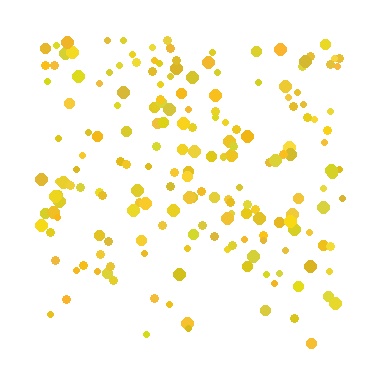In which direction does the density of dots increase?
From bottom to top, with the top side densest.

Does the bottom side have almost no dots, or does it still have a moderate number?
Still a moderate number, just noticeably fewer than the top.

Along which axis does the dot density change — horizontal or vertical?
Vertical.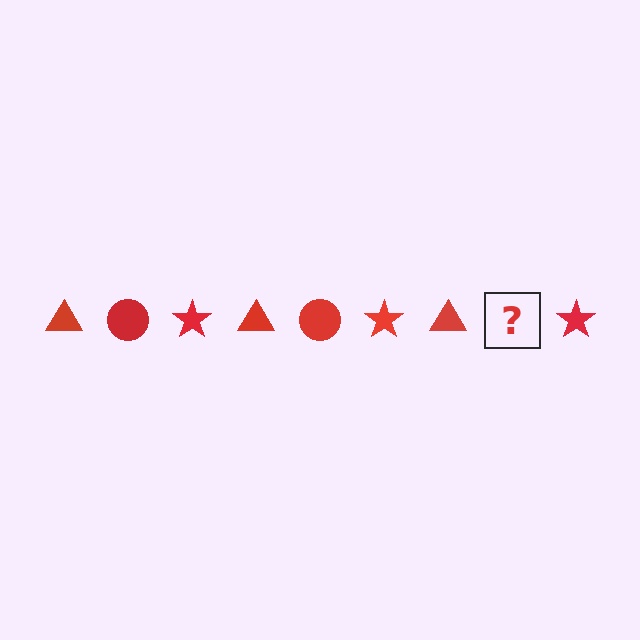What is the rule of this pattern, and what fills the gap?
The rule is that the pattern cycles through triangle, circle, star shapes in red. The gap should be filled with a red circle.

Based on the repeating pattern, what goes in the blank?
The blank should be a red circle.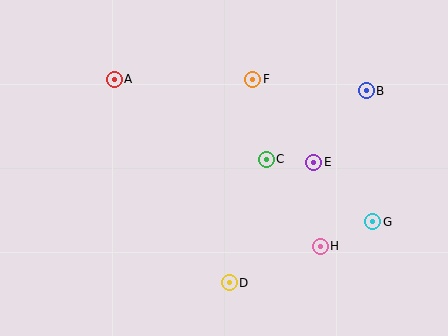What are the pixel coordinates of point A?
Point A is at (114, 79).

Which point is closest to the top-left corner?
Point A is closest to the top-left corner.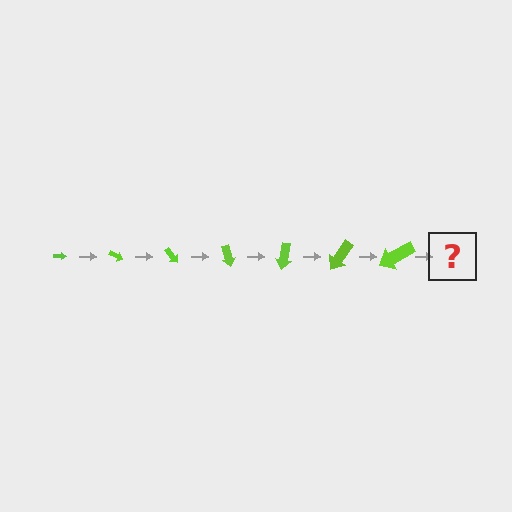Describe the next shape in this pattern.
It should be an arrow, larger than the previous one and rotated 175 degrees from the start.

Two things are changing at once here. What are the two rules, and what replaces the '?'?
The two rules are that the arrow grows larger each step and it rotates 25 degrees each step. The '?' should be an arrow, larger than the previous one and rotated 175 degrees from the start.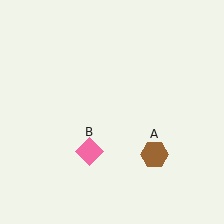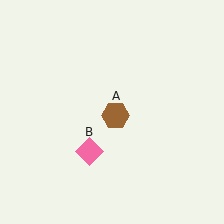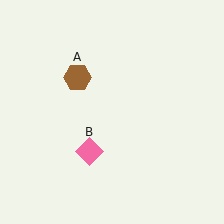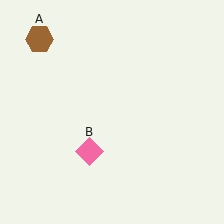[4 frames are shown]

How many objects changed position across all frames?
1 object changed position: brown hexagon (object A).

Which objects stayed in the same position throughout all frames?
Pink diamond (object B) remained stationary.